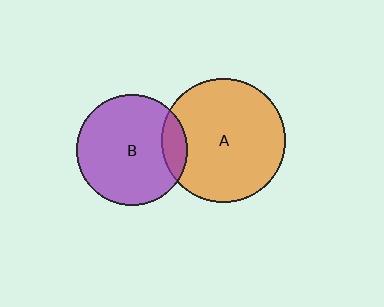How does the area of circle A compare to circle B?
Approximately 1.3 times.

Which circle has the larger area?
Circle A (orange).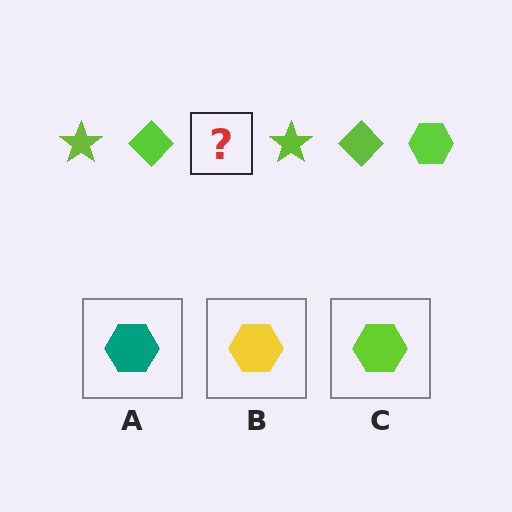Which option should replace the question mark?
Option C.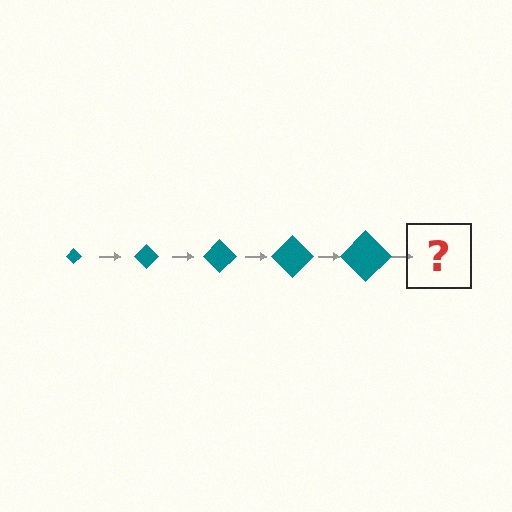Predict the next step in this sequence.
The next step is a teal diamond, larger than the previous one.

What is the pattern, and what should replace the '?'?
The pattern is that the diamond gets progressively larger each step. The '?' should be a teal diamond, larger than the previous one.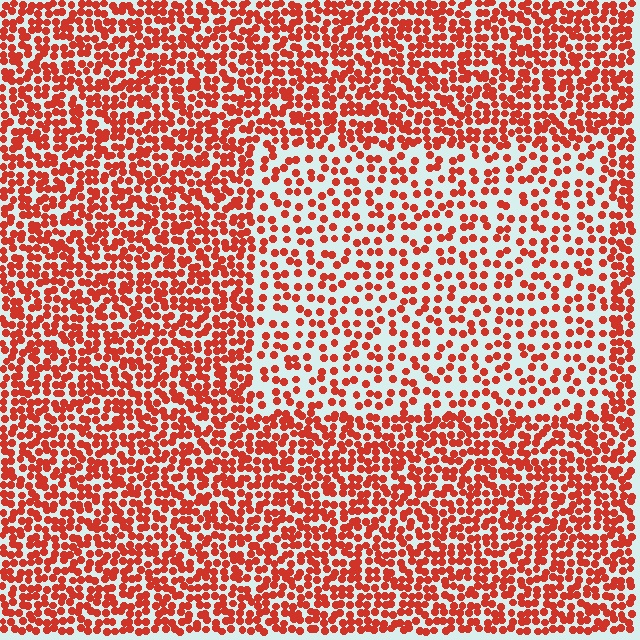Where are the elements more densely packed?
The elements are more densely packed outside the rectangle boundary.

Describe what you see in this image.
The image contains small red elements arranged at two different densities. A rectangle-shaped region is visible where the elements are less densely packed than the surrounding area.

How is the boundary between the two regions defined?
The boundary is defined by a change in element density (approximately 1.9x ratio). All elements are the same color, size, and shape.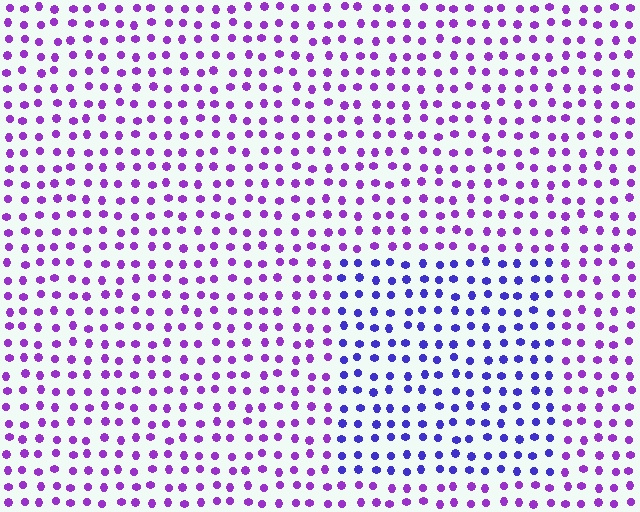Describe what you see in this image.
The image is filled with small purple elements in a uniform arrangement. A rectangle-shaped region is visible where the elements are tinted to a slightly different hue, forming a subtle color boundary.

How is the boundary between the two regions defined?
The boundary is defined purely by a slight shift in hue (about 36 degrees). Spacing, size, and orientation are identical on both sides.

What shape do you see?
I see a rectangle.